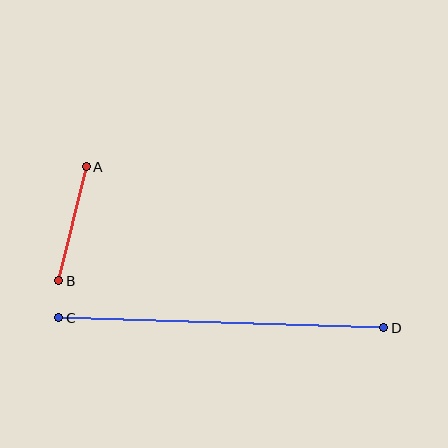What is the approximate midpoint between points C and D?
The midpoint is at approximately (221, 323) pixels.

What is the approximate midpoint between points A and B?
The midpoint is at approximately (73, 224) pixels.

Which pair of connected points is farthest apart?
Points C and D are farthest apart.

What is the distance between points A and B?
The distance is approximately 117 pixels.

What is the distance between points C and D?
The distance is approximately 325 pixels.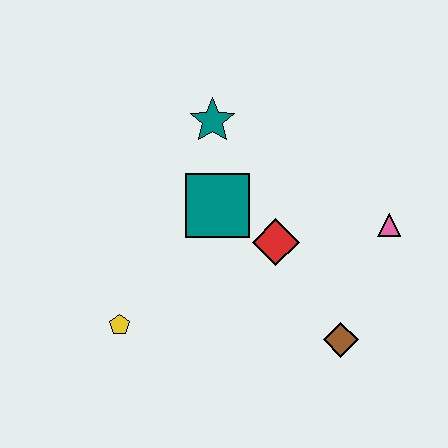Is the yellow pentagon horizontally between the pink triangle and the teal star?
No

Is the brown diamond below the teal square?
Yes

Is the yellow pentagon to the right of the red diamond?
No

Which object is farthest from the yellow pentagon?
The pink triangle is farthest from the yellow pentagon.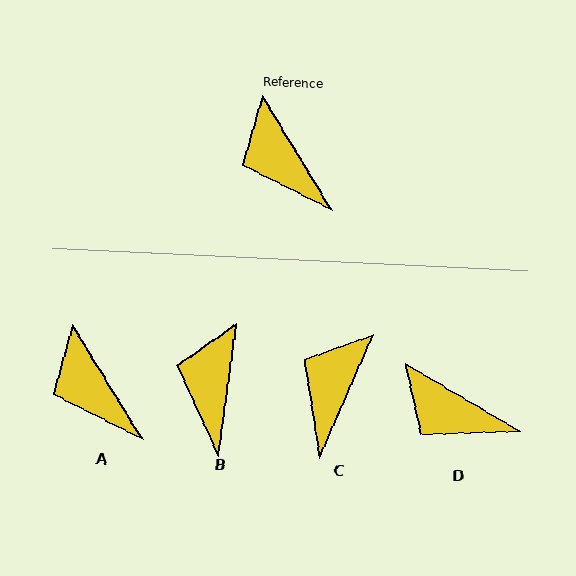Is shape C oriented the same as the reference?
No, it is off by about 55 degrees.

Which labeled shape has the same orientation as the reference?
A.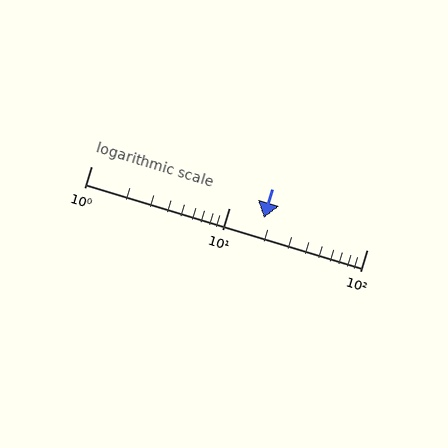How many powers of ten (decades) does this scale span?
The scale spans 2 decades, from 1 to 100.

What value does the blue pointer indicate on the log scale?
The pointer indicates approximately 18.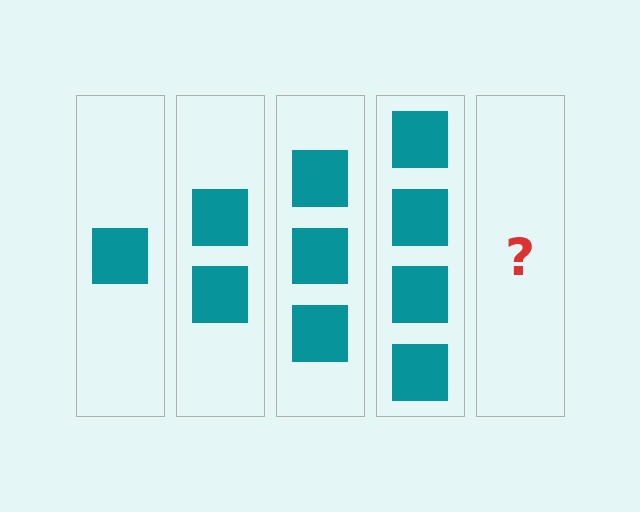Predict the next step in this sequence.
The next step is 5 squares.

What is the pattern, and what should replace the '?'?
The pattern is that each step adds one more square. The '?' should be 5 squares.